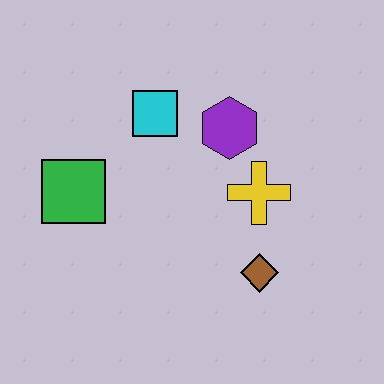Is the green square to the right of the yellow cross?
No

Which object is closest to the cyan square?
The purple hexagon is closest to the cyan square.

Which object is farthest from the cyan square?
The brown diamond is farthest from the cyan square.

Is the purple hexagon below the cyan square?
Yes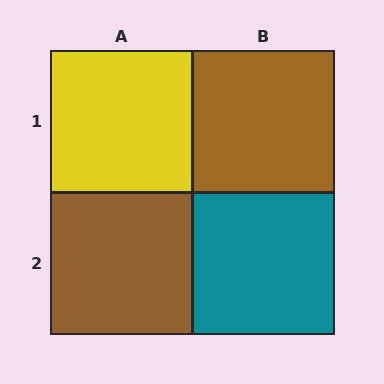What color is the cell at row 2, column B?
Teal.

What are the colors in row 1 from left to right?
Yellow, brown.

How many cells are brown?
2 cells are brown.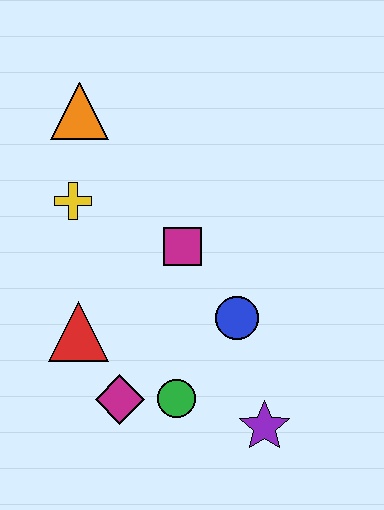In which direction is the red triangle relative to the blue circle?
The red triangle is to the left of the blue circle.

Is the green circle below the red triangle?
Yes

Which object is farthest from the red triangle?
The orange triangle is farthest from the red triangle.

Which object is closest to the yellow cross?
The orange triangle is closest to the yellow cross.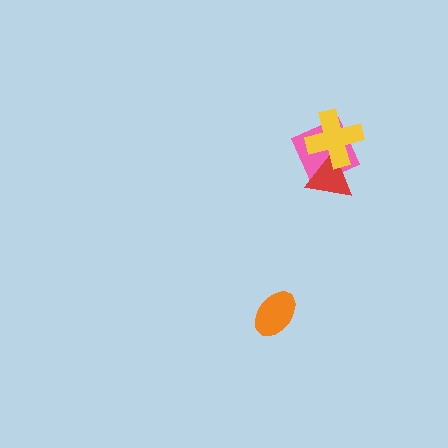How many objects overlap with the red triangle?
2 objects overlap with the red triangle.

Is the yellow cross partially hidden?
No, no other shape covers it.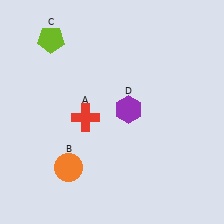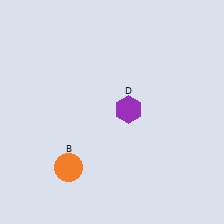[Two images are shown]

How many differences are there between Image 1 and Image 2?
There are 2 differences between the two images.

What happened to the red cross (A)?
The red cross (A) was removed in Image 2. It was in the bottom-left area of Image 1.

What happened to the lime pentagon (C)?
The lime pentagon (C) was removed in Image 2. It was in the top-left area of Image 1.